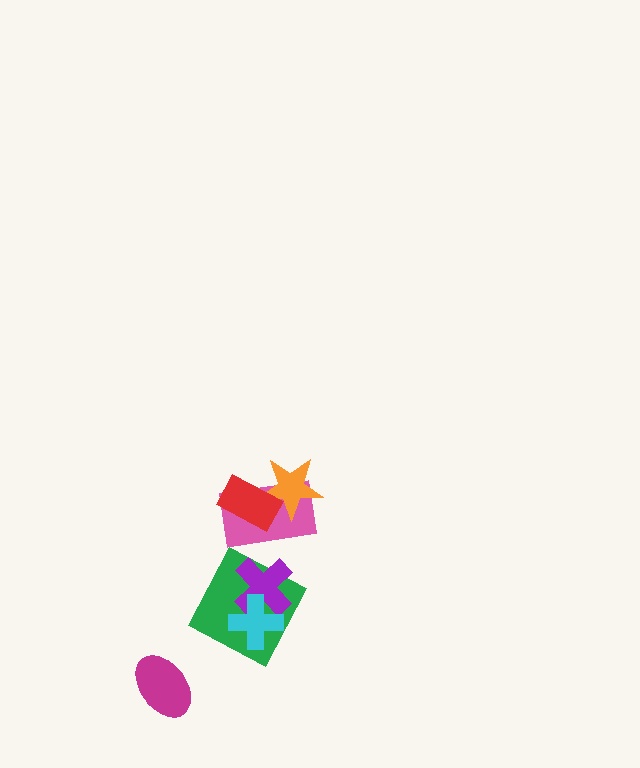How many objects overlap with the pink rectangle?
2 objects overlap with the pink rectangle.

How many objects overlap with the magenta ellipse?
0 objects overlap with the magenta ellipse.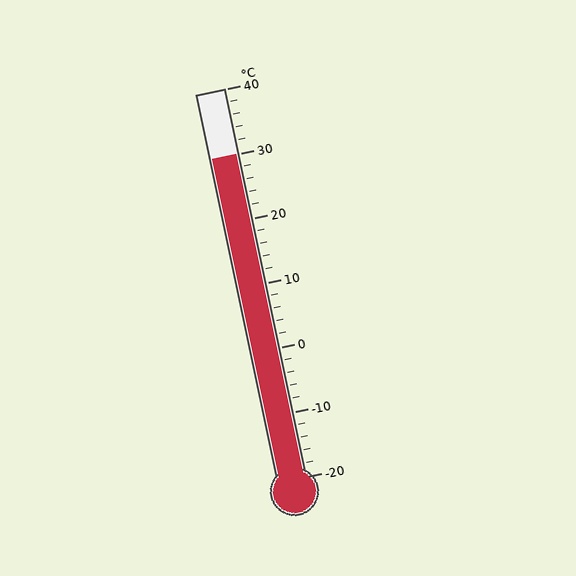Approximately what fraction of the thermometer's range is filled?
The thermometer is filled to approximately 85% of its range.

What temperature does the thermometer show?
The thermometer shows approximately 30°C.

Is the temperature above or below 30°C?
The temperature is at 30°C.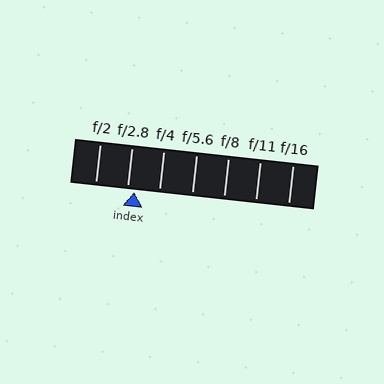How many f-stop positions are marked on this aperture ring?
There are 7 f-stop positions marked.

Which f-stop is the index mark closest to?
The index mark is closest to f/2.8.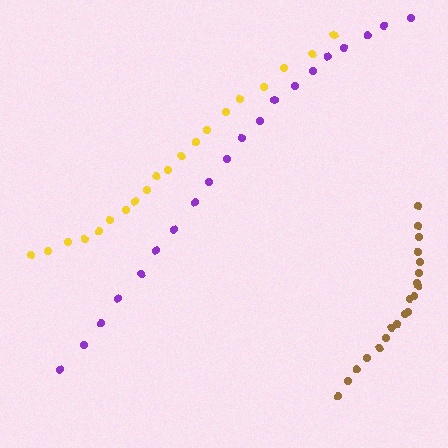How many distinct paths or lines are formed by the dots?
There are 3 distinct paths.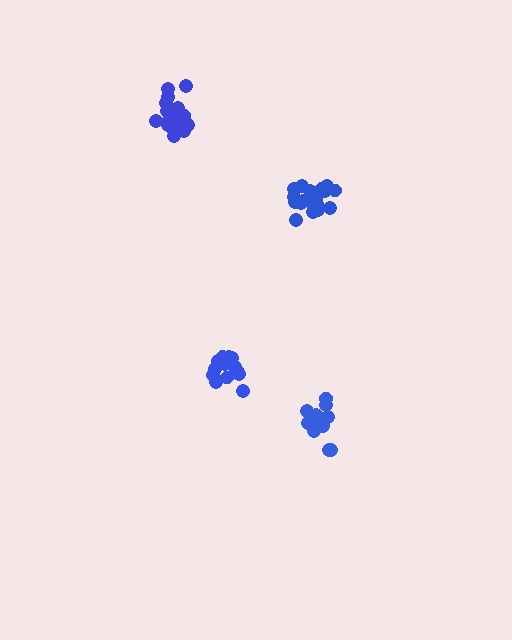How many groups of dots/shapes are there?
There are 4 groups.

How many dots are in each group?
Group 1: 15 dots, Group 2: 15 dots, Group 3: 21 dots, Group 4: 21 dots (72 total).